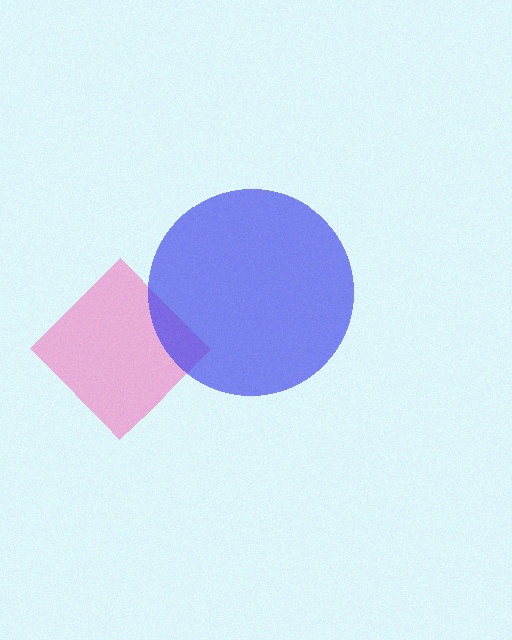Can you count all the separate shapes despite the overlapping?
Yes, there are 2 separate shapes.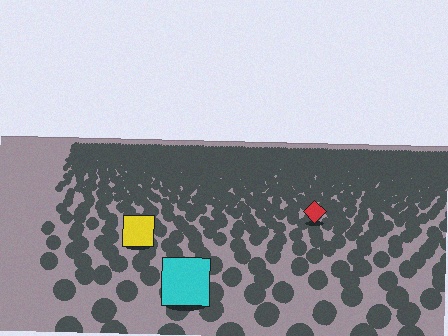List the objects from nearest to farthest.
From nearest to farthest: the cyan square, the yellow square, the red diamond.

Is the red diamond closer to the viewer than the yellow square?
No. The yellow square is closer — you can tell from the texture gradient: the ground texture is coarser near it.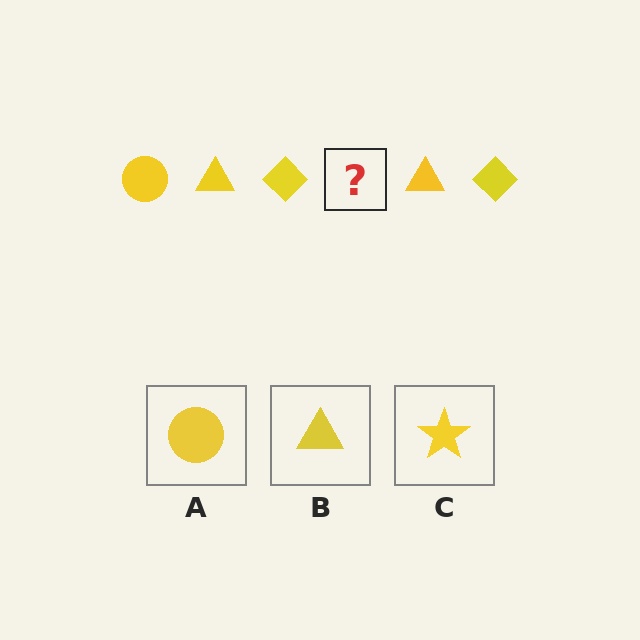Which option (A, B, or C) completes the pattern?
A.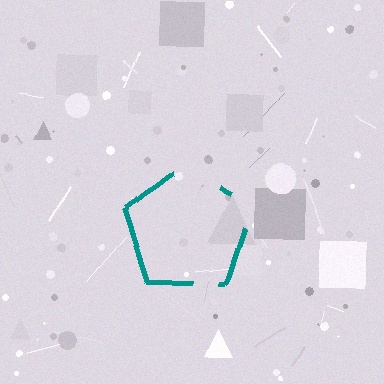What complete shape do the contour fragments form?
The contour fragments form a pentagon.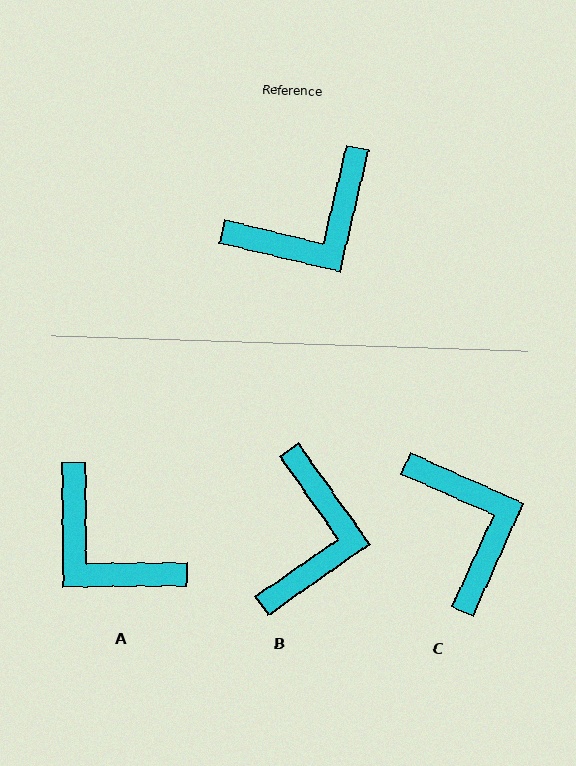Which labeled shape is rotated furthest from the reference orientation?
C, about 79 degrees away.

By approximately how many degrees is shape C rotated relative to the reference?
Approximately 79 degrees counter-clockwise.